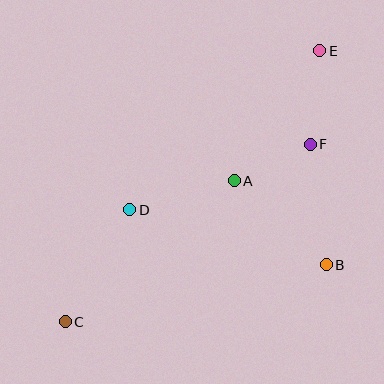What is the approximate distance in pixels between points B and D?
The distance between B and D is approximately 204 pixels.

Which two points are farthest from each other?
Points C and E are farthest from each other.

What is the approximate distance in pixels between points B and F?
The distance between B and F is approximately 121 pixels.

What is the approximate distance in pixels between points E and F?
The distance between E and F is approximately 94 pixels.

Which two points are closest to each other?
Points A and F are closest to each other.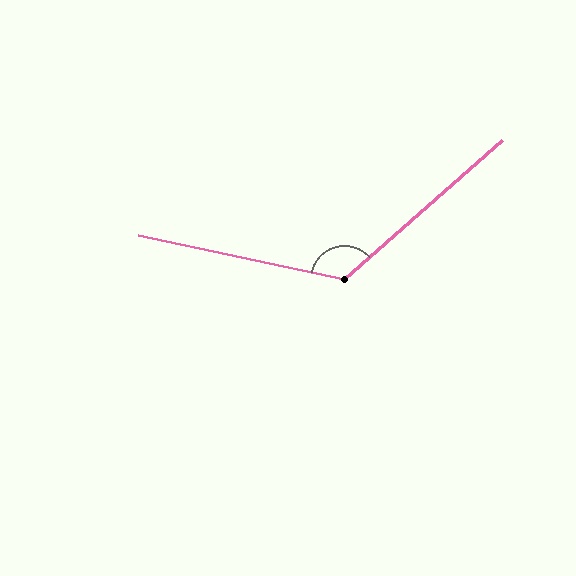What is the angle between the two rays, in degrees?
Approximately 127 degrees.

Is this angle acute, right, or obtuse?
It is obtuse.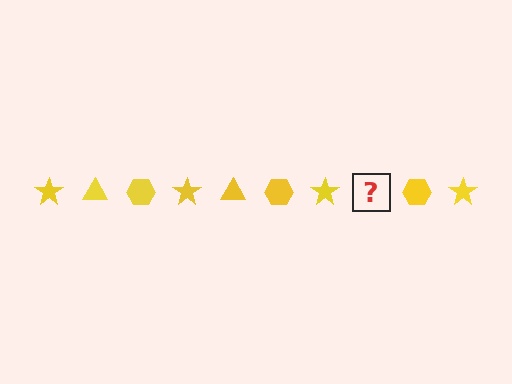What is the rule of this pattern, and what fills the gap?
The rule is that the pattern cycles through star, triangle, hexagon shapes in yellow. The gap should be filled with a yellow triangle.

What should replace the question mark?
The question mark should be replaced with a yellow triangle.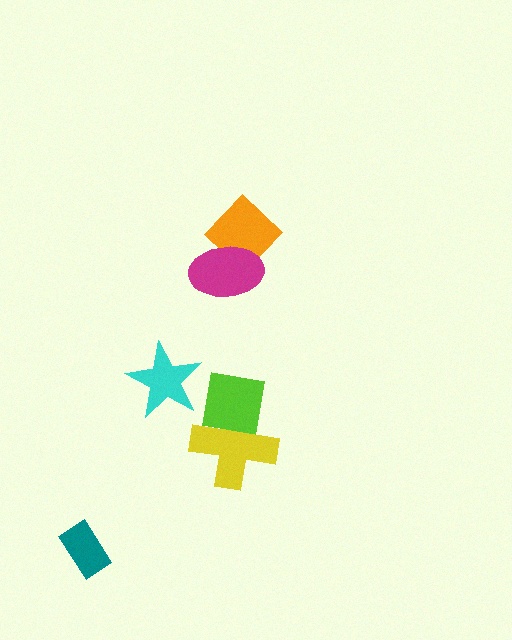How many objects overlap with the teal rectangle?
0 objects overlap with the teal rectangle.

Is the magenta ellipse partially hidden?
No, no other shape covers it.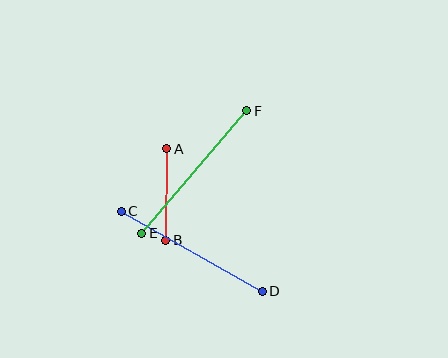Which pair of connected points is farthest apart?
Points C and D are farthest apart.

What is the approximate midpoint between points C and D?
The midpoint is at approximately (192, 251) pixels.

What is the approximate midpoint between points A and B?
The midpoint is at approximately (166, 194) pixels.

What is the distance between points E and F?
The distance is approximately 161 pixels.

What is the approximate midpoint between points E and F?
The midpoint is at approximately (194, 172) pixels.